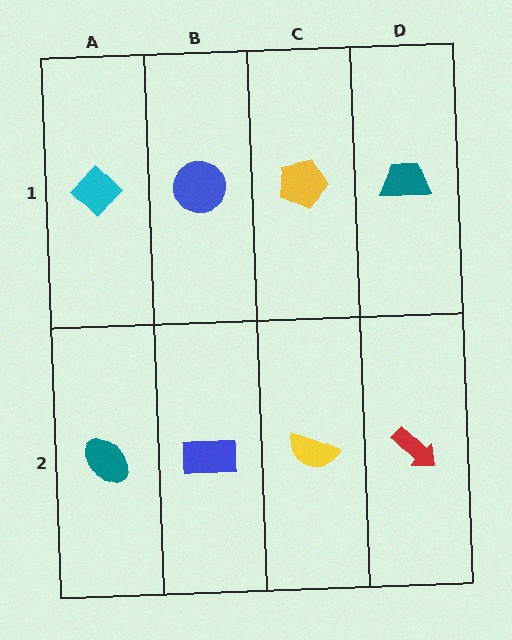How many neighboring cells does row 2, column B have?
3.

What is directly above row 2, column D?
A teal trapezoid.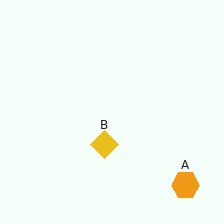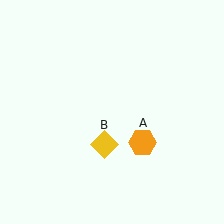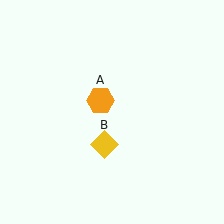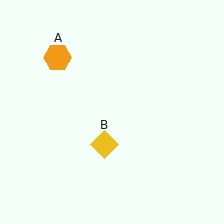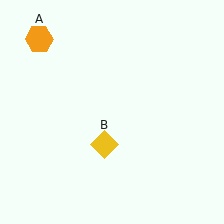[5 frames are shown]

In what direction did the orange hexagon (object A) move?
The orange hexagon (object A) moved up and to the left.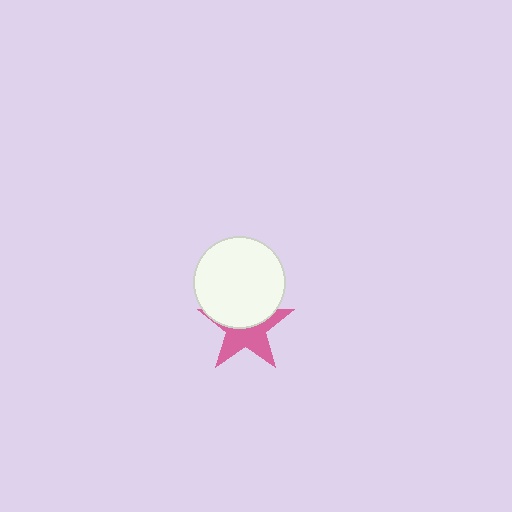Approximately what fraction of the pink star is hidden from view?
Roughly 46% of the pink star is hidden behind the white circle.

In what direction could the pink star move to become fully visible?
The pink star could move down. That would shift it out from behind the white circle entirely.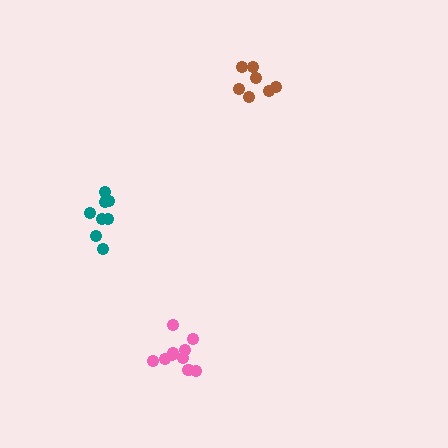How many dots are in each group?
Group 1: 8 dots, Group 2: 7 dots, Group 3: 10 dots (25 total).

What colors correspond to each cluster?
The clusters are colored: teal, brown, pink.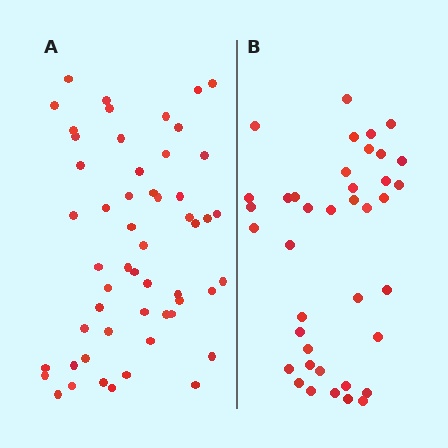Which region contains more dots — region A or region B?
Region A (the left region) has more dots.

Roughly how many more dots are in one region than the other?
Region A has approximately 15 more dots than region B.